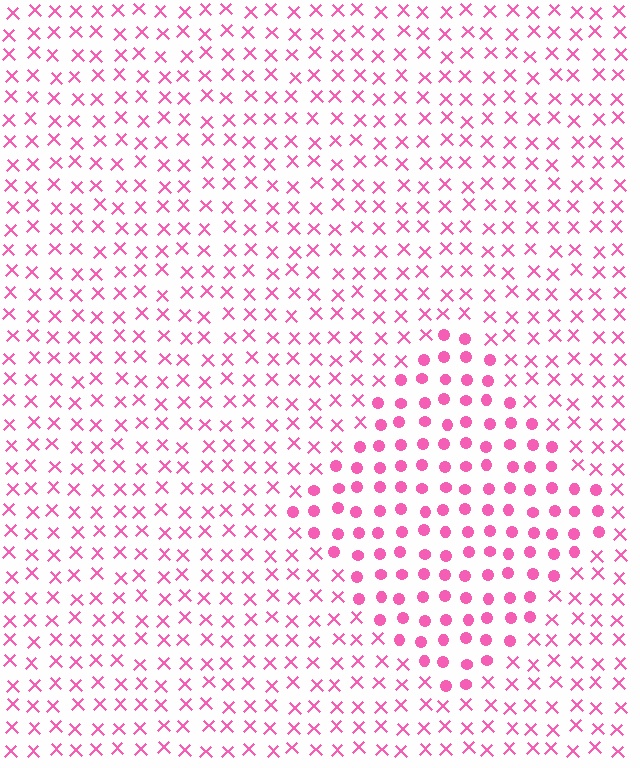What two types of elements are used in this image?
The image uses circles inside the diamond region and X marks outside it.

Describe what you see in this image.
The image is filled with small pink elements arranged in a uniform grid. A diamond-shaped region contains circles, while the surrounding area contains X marks. The boundary is defined purely by the change in element shape.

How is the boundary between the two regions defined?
The boundary is defined by a change in element shape: circles inside vs. X marks outside. All elements share the same color and spacing.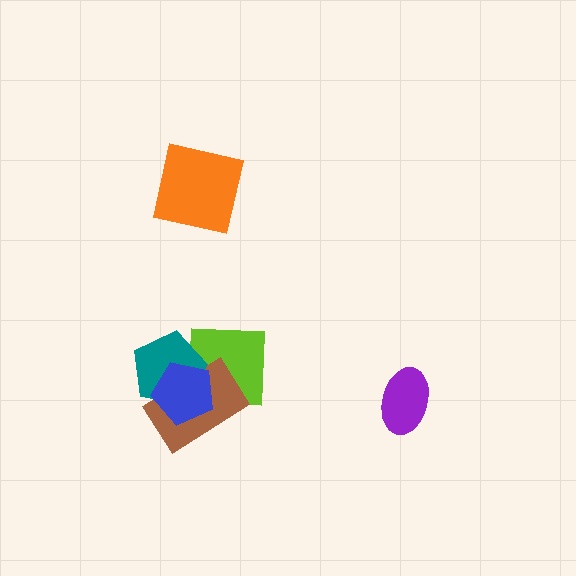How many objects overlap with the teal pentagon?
3 objects overlap with the teal pentagon.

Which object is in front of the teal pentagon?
The blue pentagon is in front of the teal pentagon.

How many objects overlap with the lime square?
3 objects overlap with the lime square.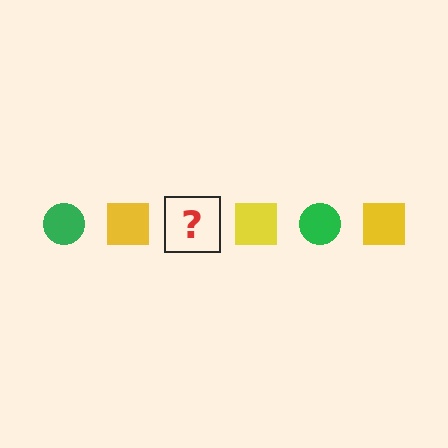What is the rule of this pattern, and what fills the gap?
The rule is that the pattern alternates between green circle and yellow square. The gap should be filled with a green circle.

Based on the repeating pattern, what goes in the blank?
The blank should be a green circle.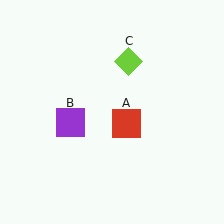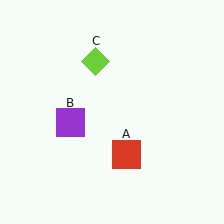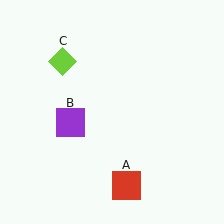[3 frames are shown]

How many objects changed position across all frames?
2 objects changed position: red square (object A), lime diamond (object C).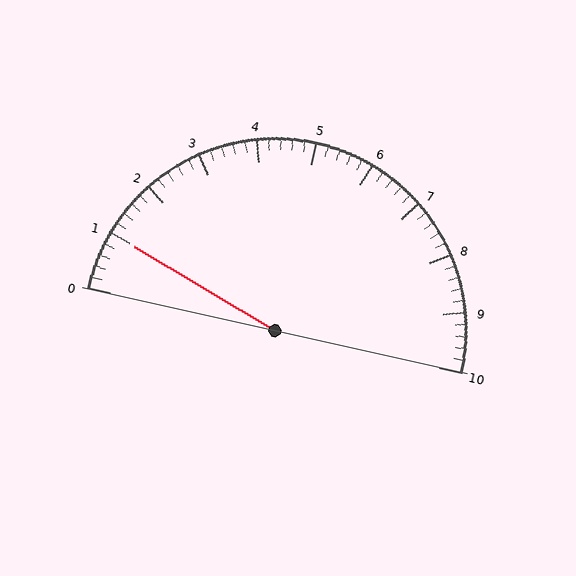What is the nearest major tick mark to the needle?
The nearest major tick mark is 1.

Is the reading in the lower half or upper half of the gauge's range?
The reading is in the lower half of the range (0 to 10).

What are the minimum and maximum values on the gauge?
The gauge ranges from 0 to 10.